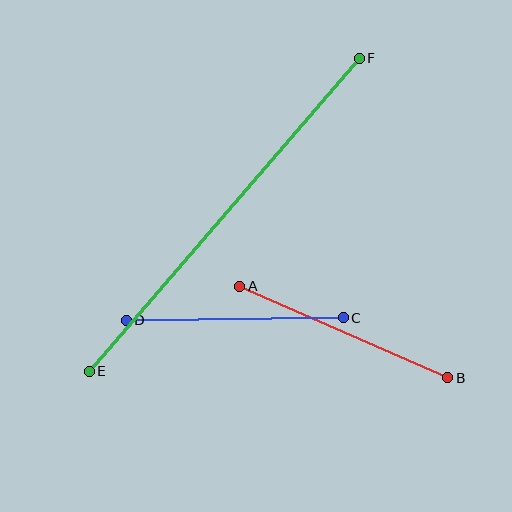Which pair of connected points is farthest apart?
Points E and F are farthest apart.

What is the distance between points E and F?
The distance is approximately 413 pixels.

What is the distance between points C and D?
The distance is approximately 217 pixels.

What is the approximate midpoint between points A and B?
The midpoint is at approximately (344, 332) pixels.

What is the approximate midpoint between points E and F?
The midpoint is at approximately (224, 215) pixels.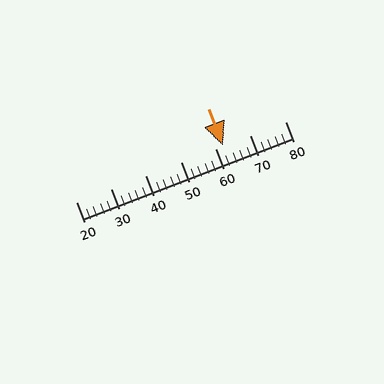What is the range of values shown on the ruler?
The ruler shows values from 20 to 80.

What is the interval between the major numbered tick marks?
The major tick marks are spaced 10 units apart.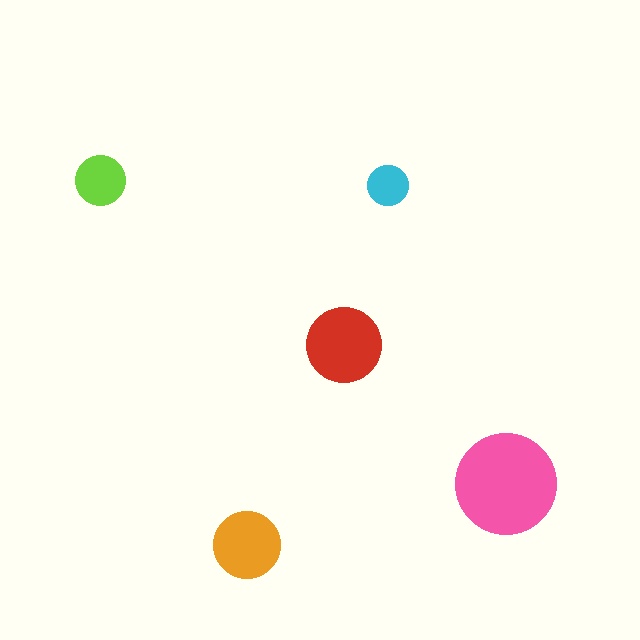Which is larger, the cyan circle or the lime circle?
The lime one.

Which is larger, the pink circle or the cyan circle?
The pink one.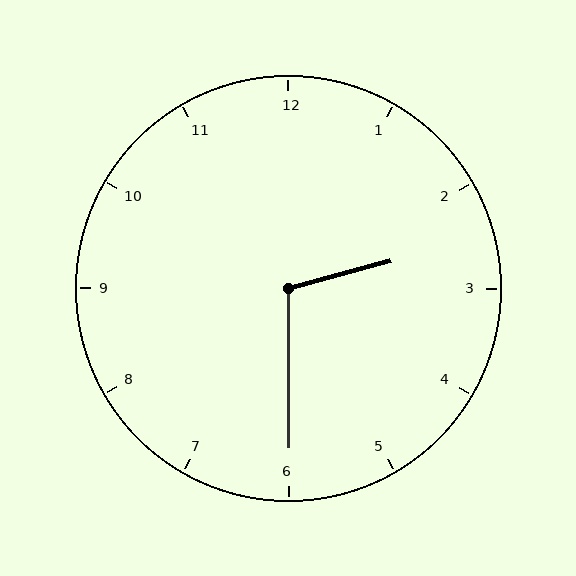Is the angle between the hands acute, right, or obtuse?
It is obtuse.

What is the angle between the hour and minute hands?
Approximately 105 degrees.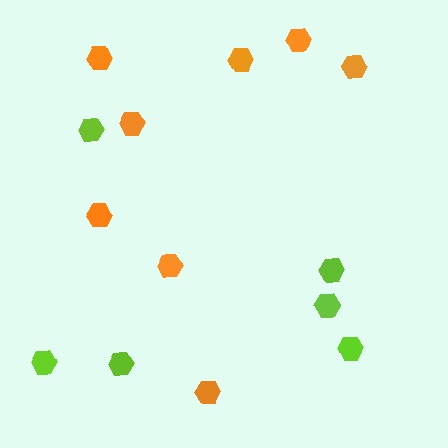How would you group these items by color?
There are 2 groups: one group of orange hexagons (8) and one group of lime hexagons (6).